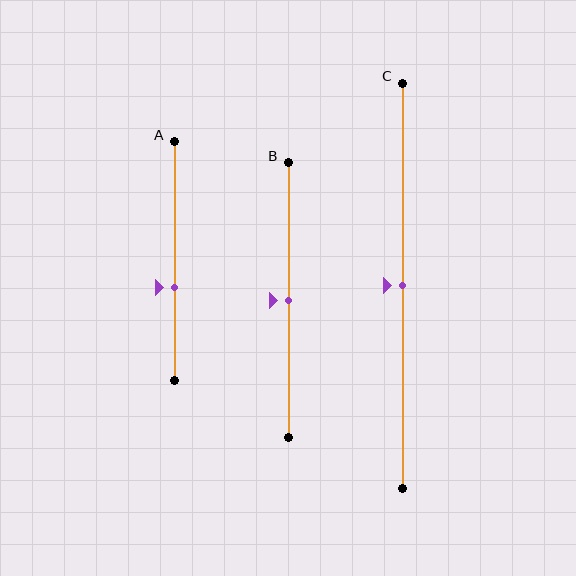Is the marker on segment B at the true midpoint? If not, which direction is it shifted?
Yes, the marker on segment B is at the true midpoint.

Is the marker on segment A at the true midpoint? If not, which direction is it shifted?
No, the marker on segment A is shifted downward by about 11% of the segment length.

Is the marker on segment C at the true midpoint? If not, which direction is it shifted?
Yes, the marker on segment C is at the true midpoint.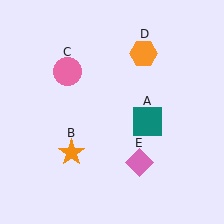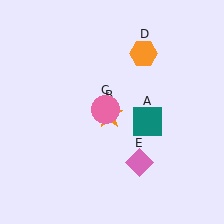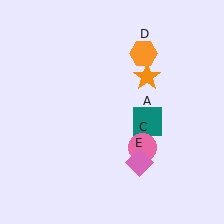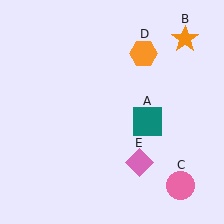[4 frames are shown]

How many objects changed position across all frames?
2 objects changed position: orange star (object B), pink circle (object C).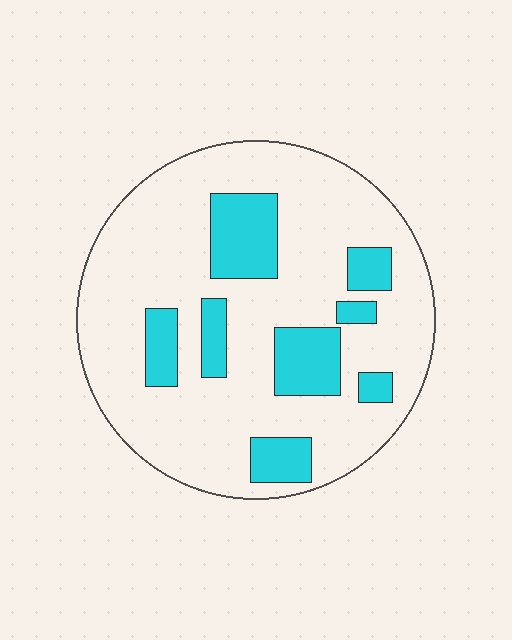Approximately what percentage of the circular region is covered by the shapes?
Approximately 20%.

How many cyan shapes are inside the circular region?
8.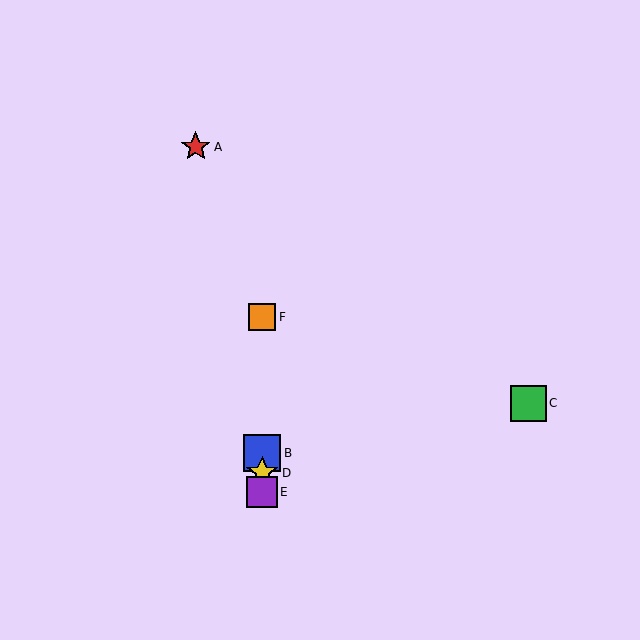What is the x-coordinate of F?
Object F is at x≈262.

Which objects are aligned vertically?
Objects B, D, E, F are aligned vertically.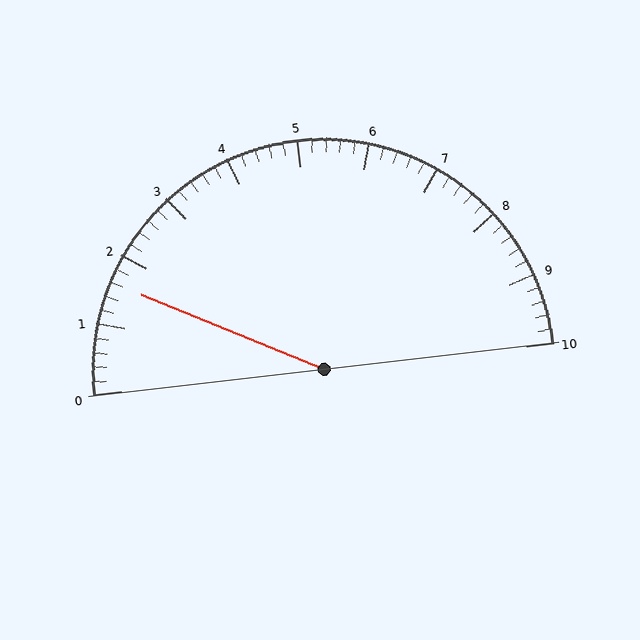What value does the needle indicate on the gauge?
The needle indicates approximately 1.6.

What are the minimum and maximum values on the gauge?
The gauge ranges from 0 to 10.